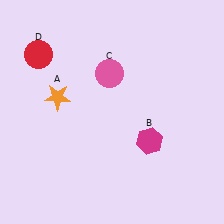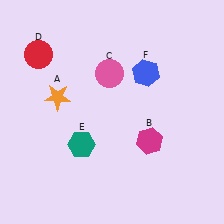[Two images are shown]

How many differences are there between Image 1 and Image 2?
There are 2 differences between the two images.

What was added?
A teal hexagon (E), a blue hexagon (F) were added in Image 2.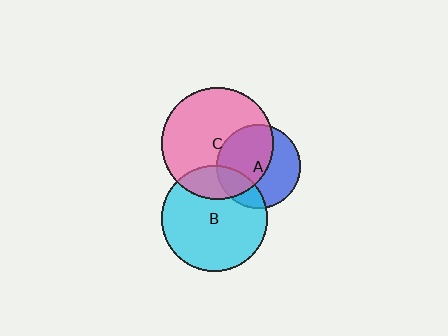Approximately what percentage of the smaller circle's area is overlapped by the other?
Approximately 20%.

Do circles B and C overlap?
Yes.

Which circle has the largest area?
Circle C (pink).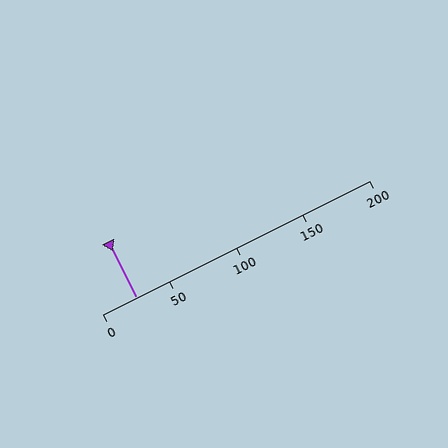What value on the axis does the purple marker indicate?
The marker indicates approximately 25.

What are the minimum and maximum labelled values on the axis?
The axis runs from 0 to 200.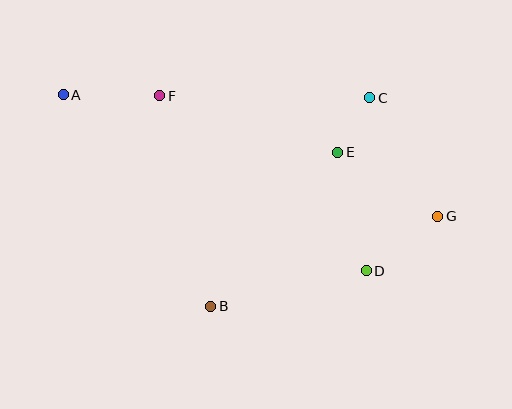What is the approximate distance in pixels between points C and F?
The distance between C and F is approximately 210 pixels.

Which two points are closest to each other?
Points C and E are closest to each other.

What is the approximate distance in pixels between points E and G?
The distance between E and G is approximately 119 pixels.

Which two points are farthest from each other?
Points A and G are farthest from each other.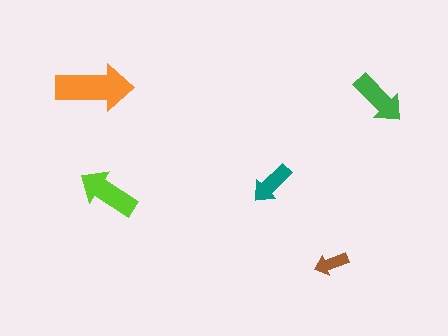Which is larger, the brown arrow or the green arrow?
The green one.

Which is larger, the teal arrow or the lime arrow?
The lime one.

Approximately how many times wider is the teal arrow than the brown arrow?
About 1.5 times wider.